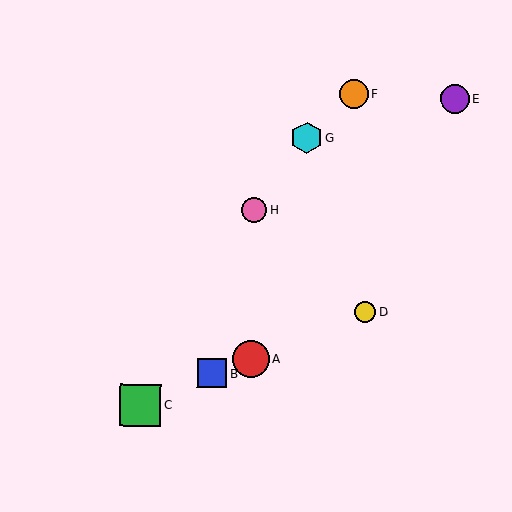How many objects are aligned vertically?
2 objects (A, H) are aligned vertically.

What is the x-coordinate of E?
Object E is at x≈455.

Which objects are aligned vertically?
Objects A, H are aligned vertically.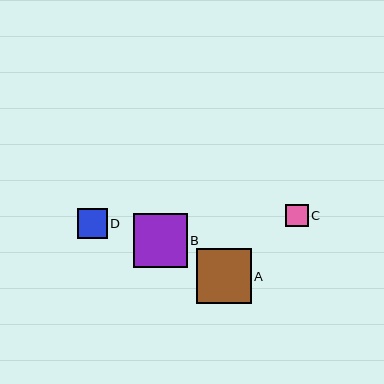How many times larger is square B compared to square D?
Square B is approximately 1.8 times the size of square D.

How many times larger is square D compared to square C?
Square D is approximately 1.3 times the size of square C.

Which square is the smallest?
Square C is the smallest with a size of approximately 23 pixels.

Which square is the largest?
Square A is the largest with a size of approximately 55 pixels.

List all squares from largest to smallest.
From largest to smallest: A, B, D, C.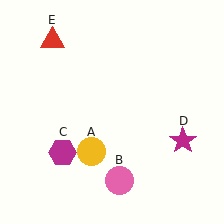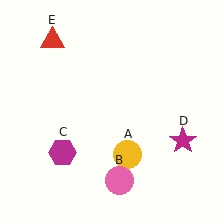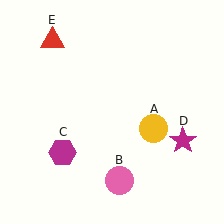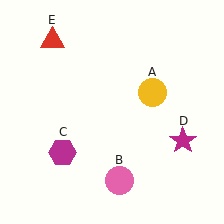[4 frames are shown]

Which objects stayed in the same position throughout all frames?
Pink circle (object B) and magenta hexagon (object C) and magenta star (object D) and red triangle (object E) remained stationary.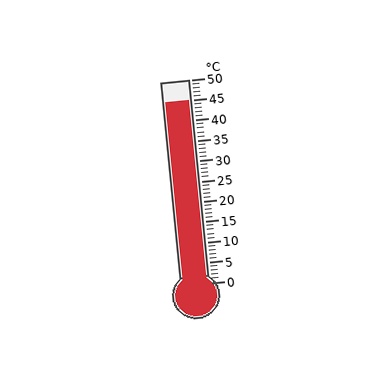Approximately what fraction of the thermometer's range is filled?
The thermometer is filled to approximately 90% of its range.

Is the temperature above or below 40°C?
The temperature is above 40°C.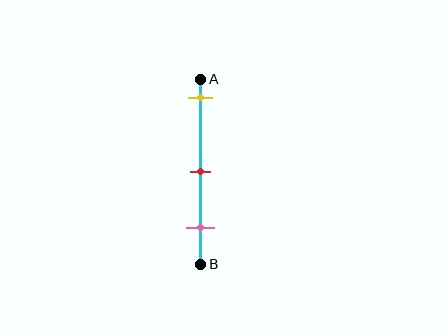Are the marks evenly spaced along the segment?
Yes, the marks are approximately evenly spaced.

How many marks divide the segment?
There are 3 marks dividing the segment.